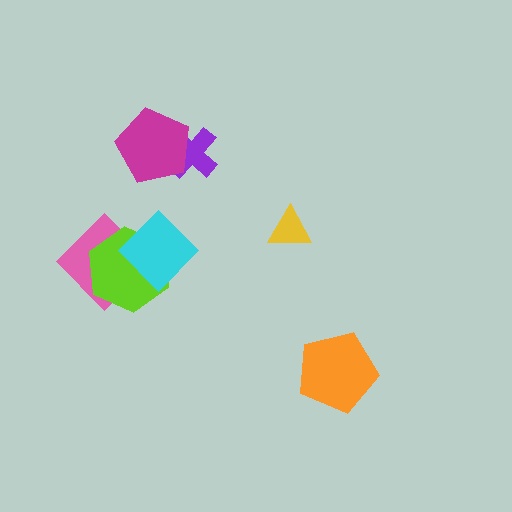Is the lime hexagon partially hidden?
Yes, it is partially covered by another shape.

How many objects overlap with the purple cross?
1 object overlaps with the purple cross.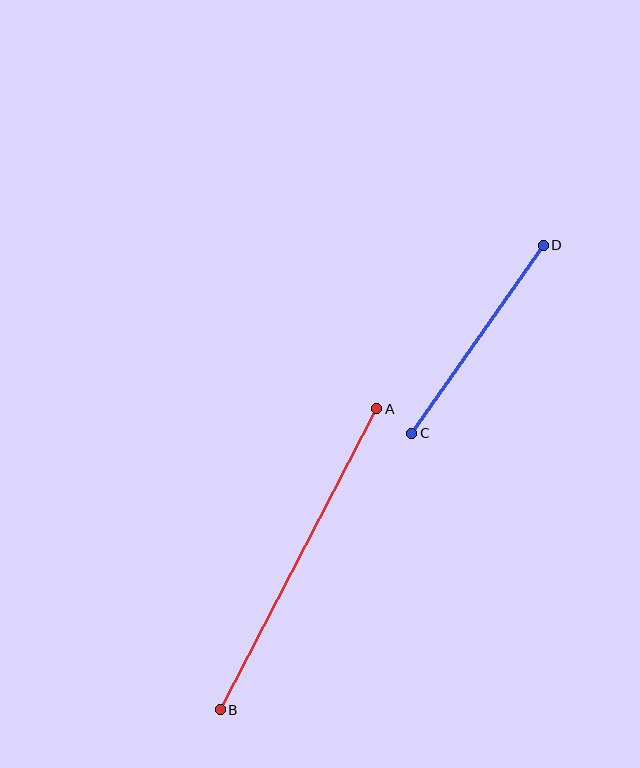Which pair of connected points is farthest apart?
Points A and B are farthest apart.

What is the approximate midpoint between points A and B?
The midpoint is at approximately (298, 559) pixels.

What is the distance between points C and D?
The distance is approximately 229 pixels.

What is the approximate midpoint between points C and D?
The midpoint is at approximately (478, 339) pixels.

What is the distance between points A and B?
The distance is approximately 339 pixels.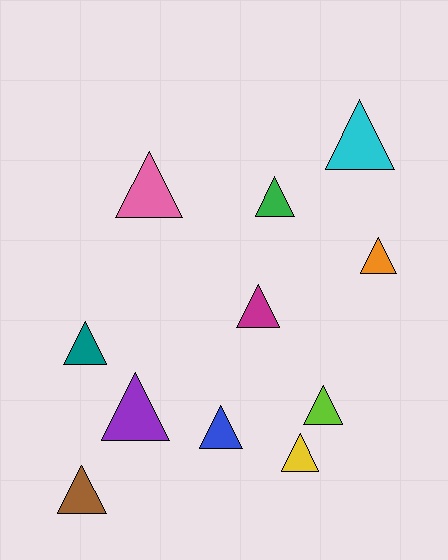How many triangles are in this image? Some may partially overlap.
There are 11 triangles.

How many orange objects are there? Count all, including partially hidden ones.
There is 1 orange object.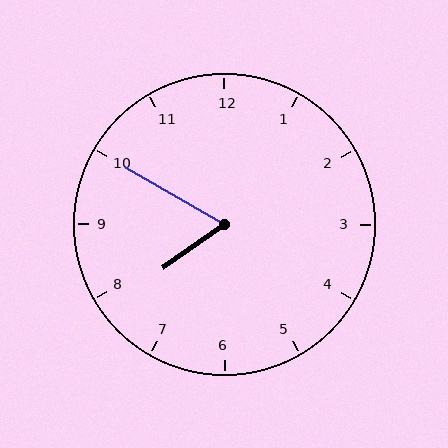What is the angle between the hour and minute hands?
Approximately 65 degrees.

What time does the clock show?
7:50.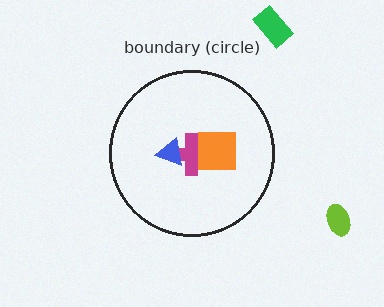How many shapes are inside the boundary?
3 inside, 2 outside.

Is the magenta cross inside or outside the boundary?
Inside.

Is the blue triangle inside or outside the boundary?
Inside.